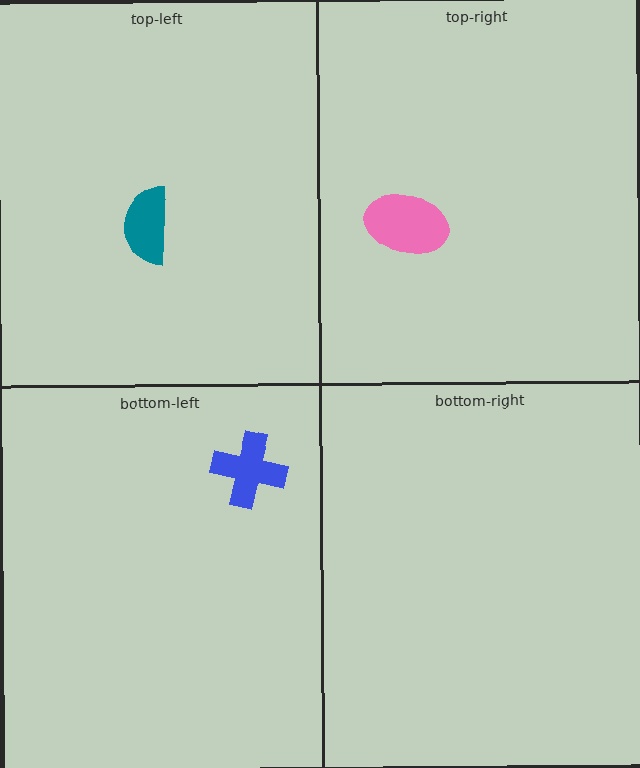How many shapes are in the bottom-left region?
1.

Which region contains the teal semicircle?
The top-left region.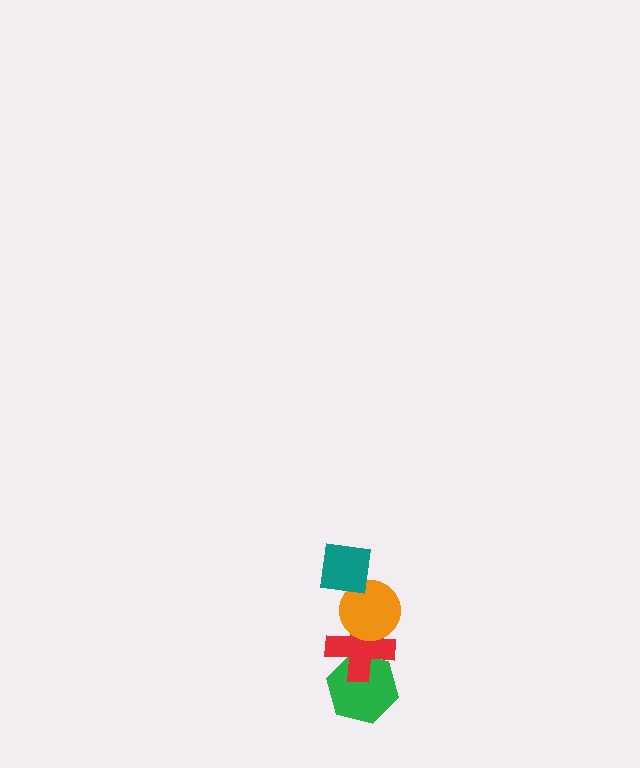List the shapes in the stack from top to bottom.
From top to bottom: the teal square, the orange circle, the red cross, the green hexagon.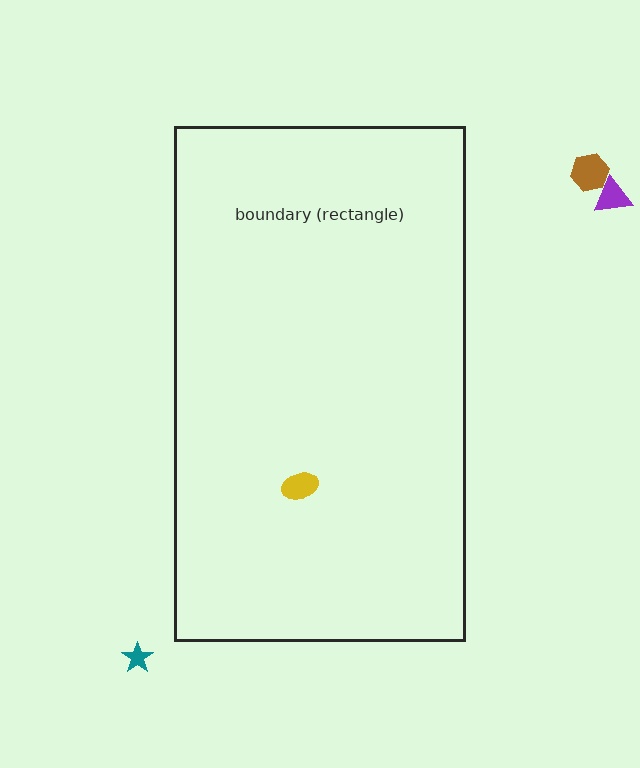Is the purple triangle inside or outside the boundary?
Outside.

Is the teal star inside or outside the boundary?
Outside.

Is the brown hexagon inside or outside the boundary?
Outside.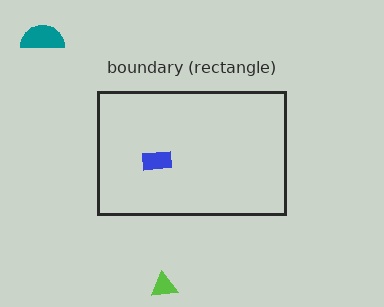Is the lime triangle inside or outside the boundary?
Outside.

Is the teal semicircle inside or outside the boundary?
Outside.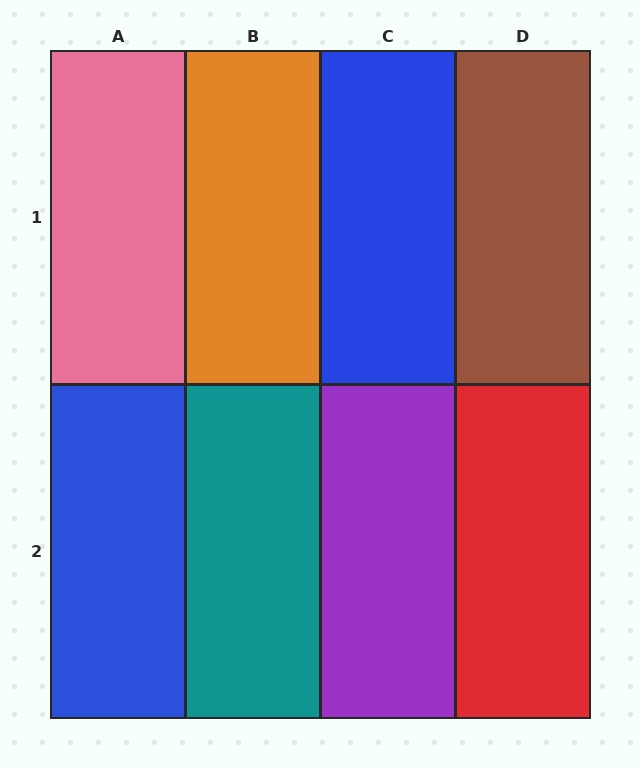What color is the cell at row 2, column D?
Red.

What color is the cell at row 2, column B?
Teal.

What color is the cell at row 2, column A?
Blue.